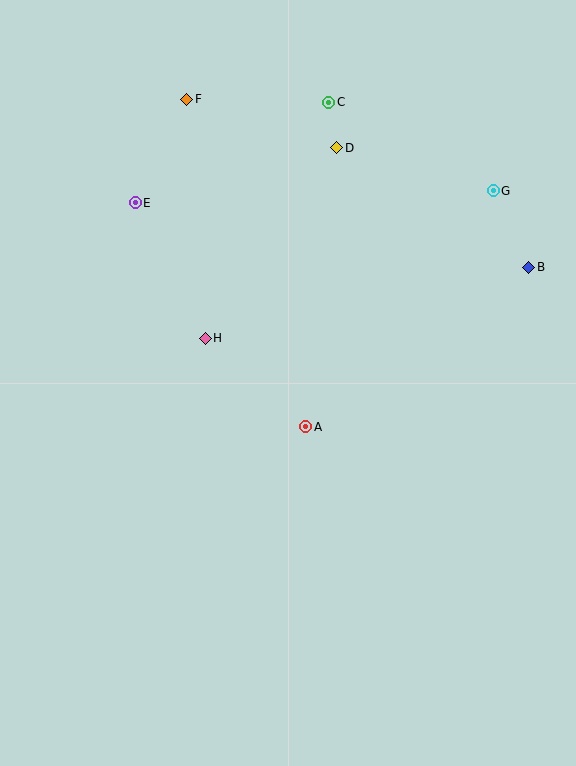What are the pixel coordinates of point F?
Point F is at (187, 99).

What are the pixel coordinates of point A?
Point A is at (306, 427).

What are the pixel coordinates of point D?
Point D is at (337, 148).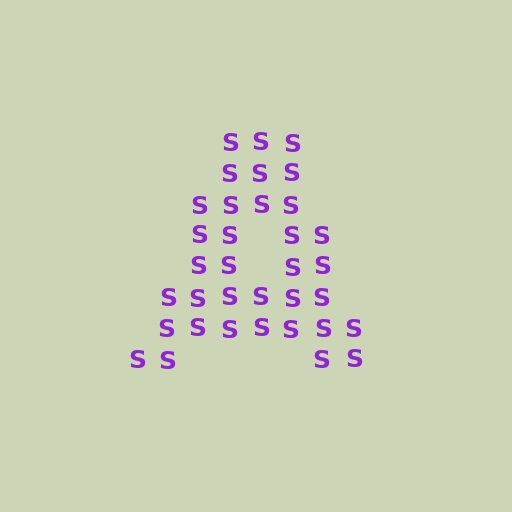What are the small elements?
The small elements are letter S's.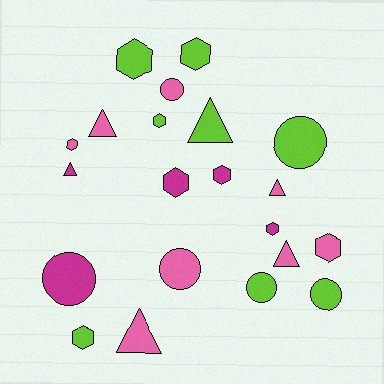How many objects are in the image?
There are 21 objects.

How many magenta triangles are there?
There is 1 magenta triangle.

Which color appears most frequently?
Lime, with 8 objects.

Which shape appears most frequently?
Hexagon, with 9 objects.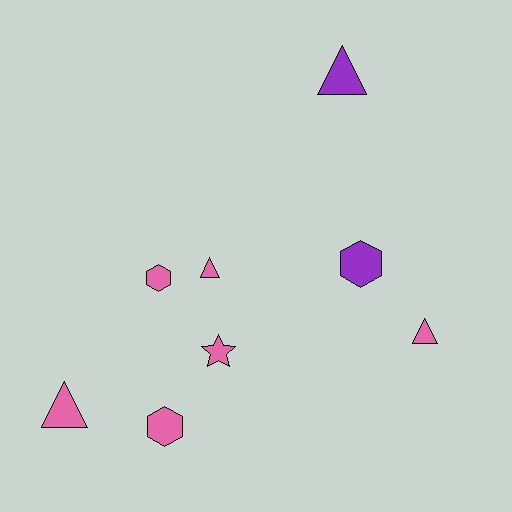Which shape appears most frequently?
Triangle, with 4 objects.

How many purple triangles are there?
There is 1 purple triangle.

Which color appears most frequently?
Pink, with 6 objects.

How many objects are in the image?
There are 8 objects.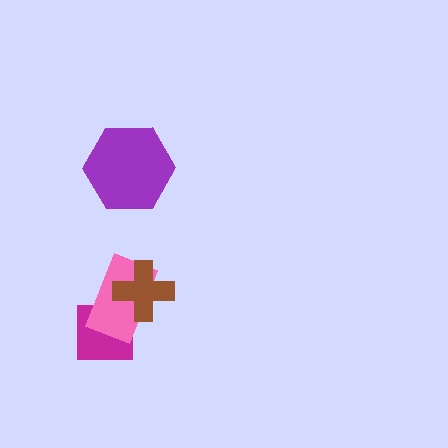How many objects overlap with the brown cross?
1 object overlaps with the brown cross.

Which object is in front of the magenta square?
The pink rectangle is in front of the magenta square.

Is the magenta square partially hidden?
Yes, it is partially covered by another shape.